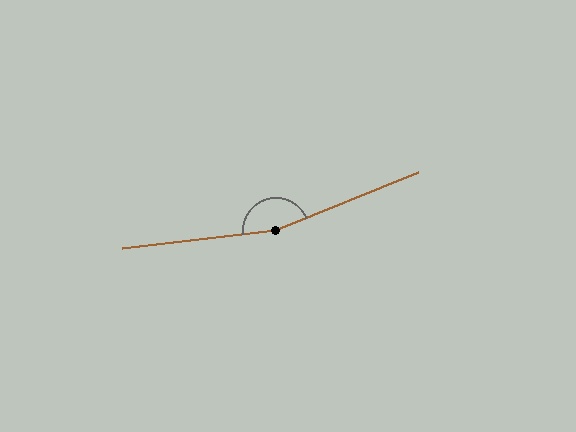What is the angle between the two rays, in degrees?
Approximately 165 degrees.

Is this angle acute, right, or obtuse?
It is obtuse.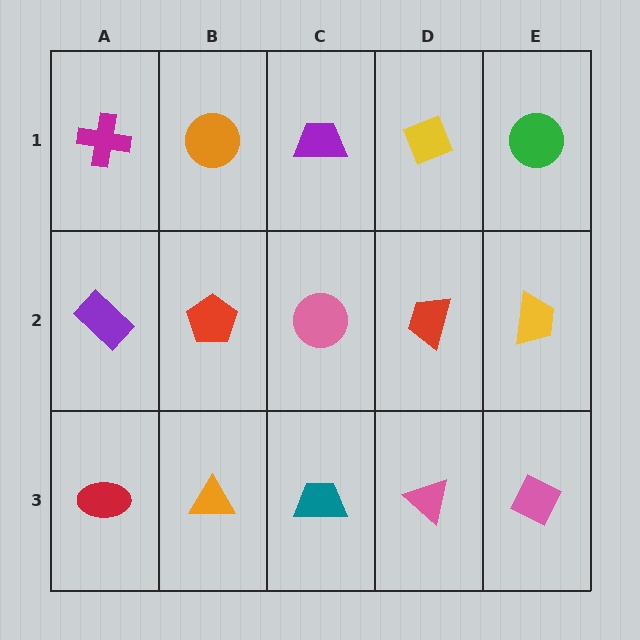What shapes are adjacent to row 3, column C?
A pink circle (row 2, column C), an orange triangle (row 3, column B), a pink triangle (row 3, column D).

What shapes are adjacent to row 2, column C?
A purple trapezoid (row 1, column C), a teal trapezoid (row 3, column C), a red pentagon (row 2, column B), a red trapezoid (row 2, column D).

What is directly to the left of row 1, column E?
A yellow diamond.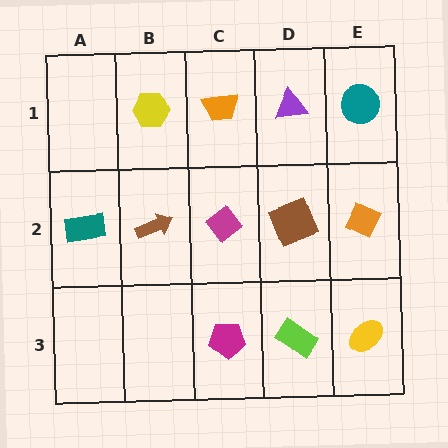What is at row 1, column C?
An orange trapezoid.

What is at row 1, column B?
A yellow hexagon.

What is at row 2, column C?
A magenta diamond.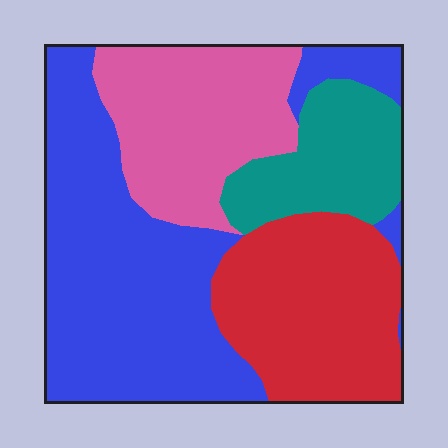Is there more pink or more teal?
Pink.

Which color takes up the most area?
Blue, at roughly 40%.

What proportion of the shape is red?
Red takes up between a sixth and a third of the shape.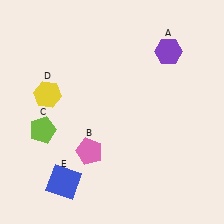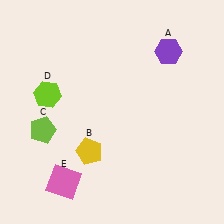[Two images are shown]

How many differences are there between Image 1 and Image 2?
There are 3 differences between the two images.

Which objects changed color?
B changed from pink to yellow. D changed from yellow to lime. E changed from blue to pink.